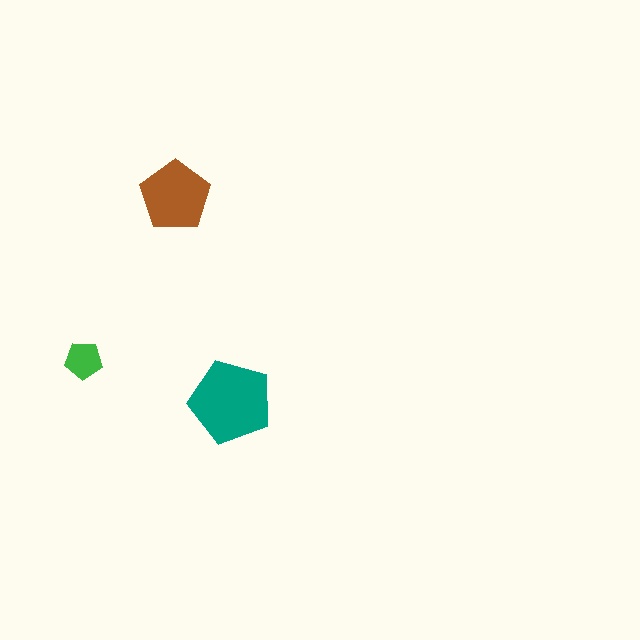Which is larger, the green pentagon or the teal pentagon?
The teal one.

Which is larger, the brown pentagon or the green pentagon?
The brown one.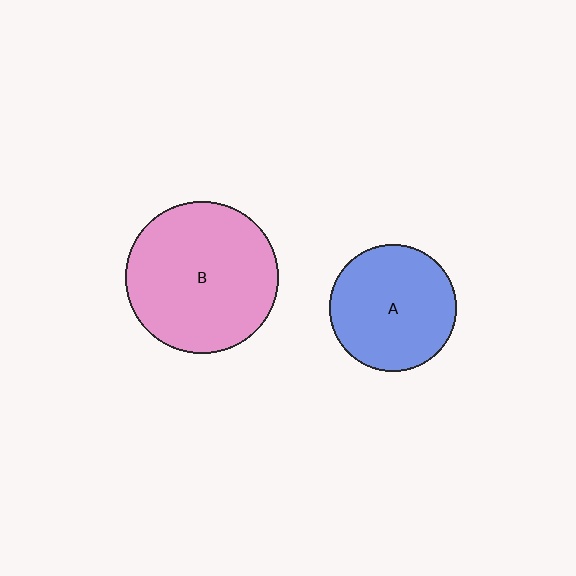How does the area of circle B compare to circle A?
Approximately 1.5 times.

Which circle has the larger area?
Circle B (pink).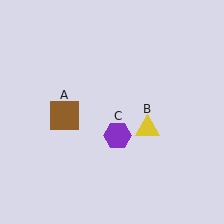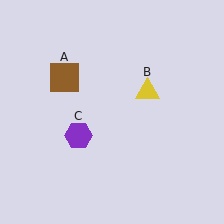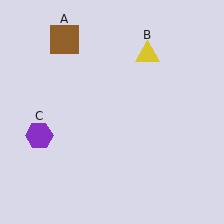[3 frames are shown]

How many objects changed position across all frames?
3 objects changed position: brown square (object A), yellow triangle (object B), purple hexagon (object C).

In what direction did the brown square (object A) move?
The brown square (object A) moved up.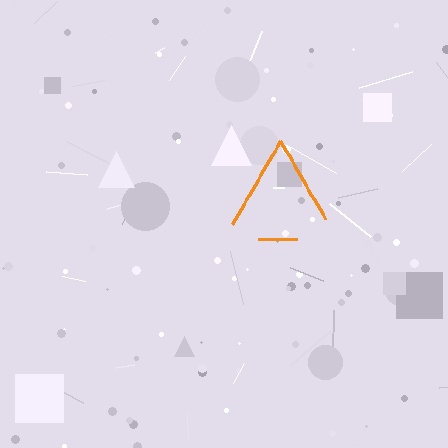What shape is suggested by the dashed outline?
The dashed outline suggests a triangle.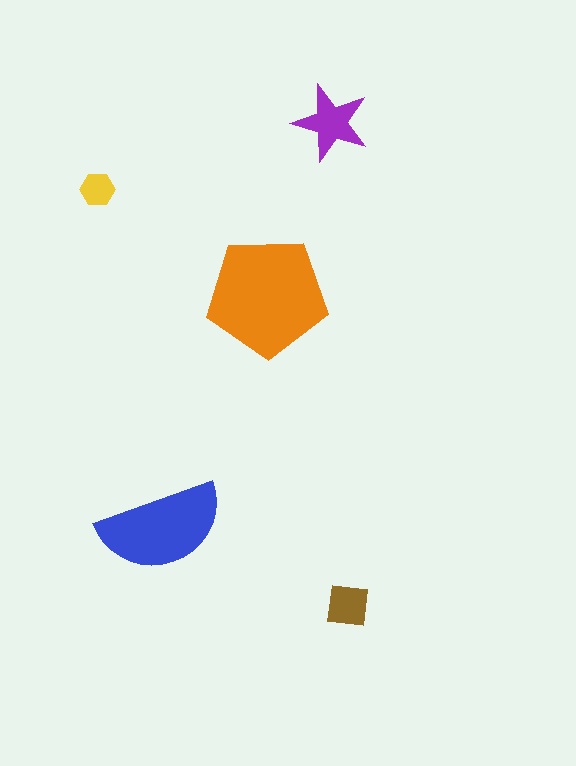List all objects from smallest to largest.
The yellow hexagon, the brown square, the purple star, the blue semicircle, the orange pentagon.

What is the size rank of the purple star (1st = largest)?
3rd.